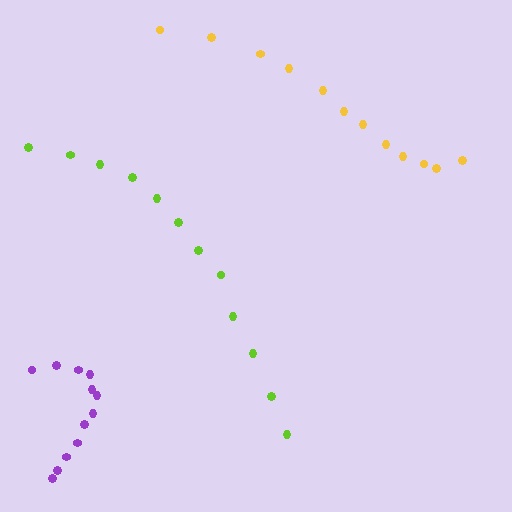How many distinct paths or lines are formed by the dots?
There are 3 distinct paths.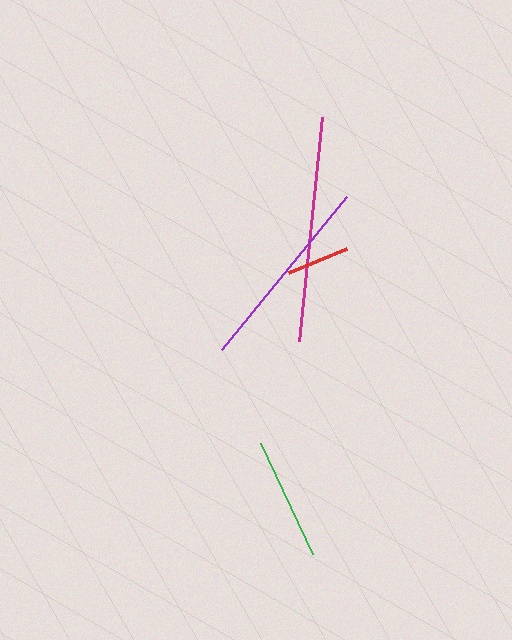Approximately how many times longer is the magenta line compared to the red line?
The magenta line is approximately 3.6 times the length of the red line.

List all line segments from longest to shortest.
From longest to shortest: magenta, purple, green, red.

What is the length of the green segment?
The green segment is approximately 122 pixels long.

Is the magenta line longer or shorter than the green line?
The magenta line is longer than the green line.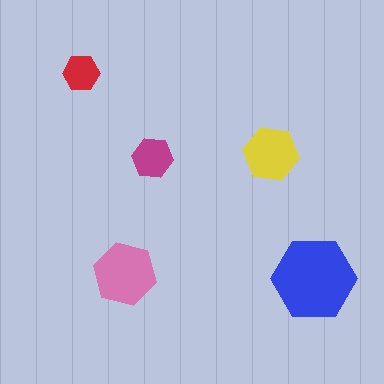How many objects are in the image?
There are 5 objects in the image.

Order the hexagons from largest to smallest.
the blue one, the pink one, the yellow one, the magenta one, the red one.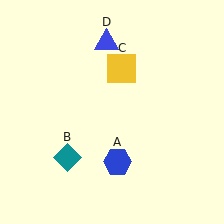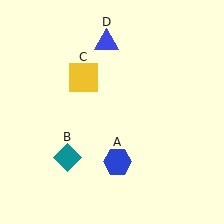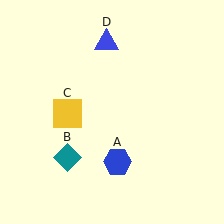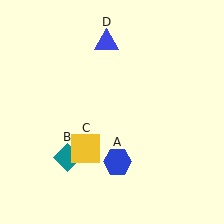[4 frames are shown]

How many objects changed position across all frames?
1 object changed position: yellow square (object C).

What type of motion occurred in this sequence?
The yellow square (object C) rotated counterclockwise around the center of the scene.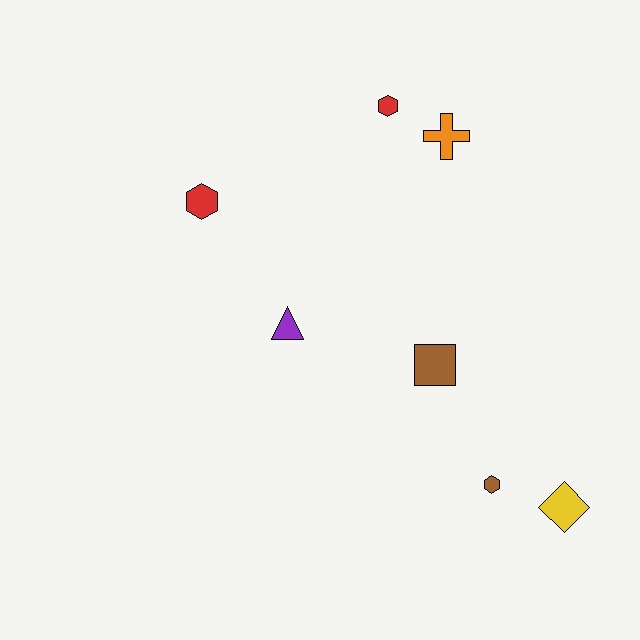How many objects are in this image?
There are 7 objects.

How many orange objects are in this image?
There is 1 orange object.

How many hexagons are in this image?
There are 3 hexagons.